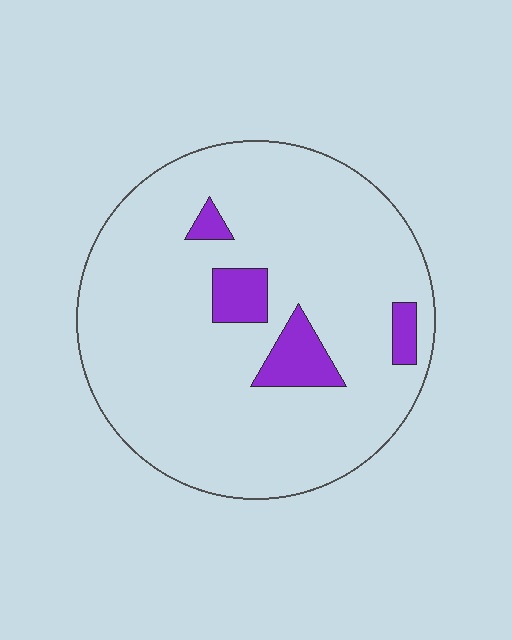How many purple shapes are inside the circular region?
4.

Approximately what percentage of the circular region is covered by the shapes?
Approximately 10%.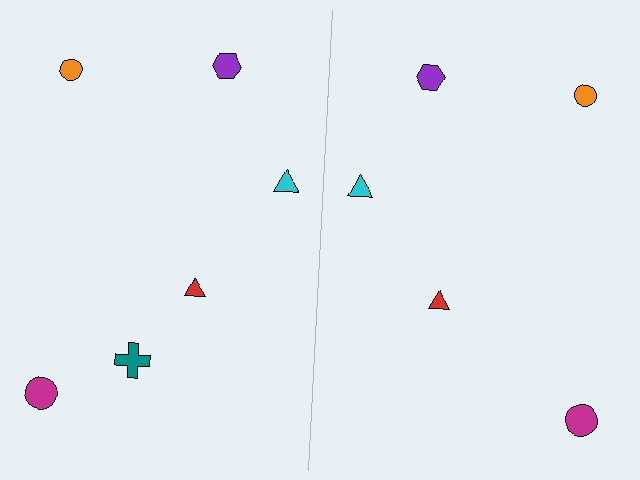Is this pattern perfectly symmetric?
No, the pattern is not perfectly symmetric. A teal cross is missing from the right side.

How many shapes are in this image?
There are 11 shapes in this image.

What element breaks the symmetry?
A teal cross is missing from the right side.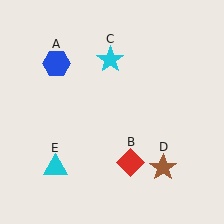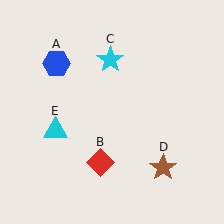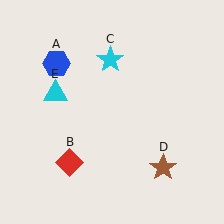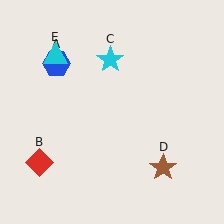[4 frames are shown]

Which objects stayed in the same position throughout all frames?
Blue hexagon (object A) and cyan star (object C) and brown star (object D) remained stationary.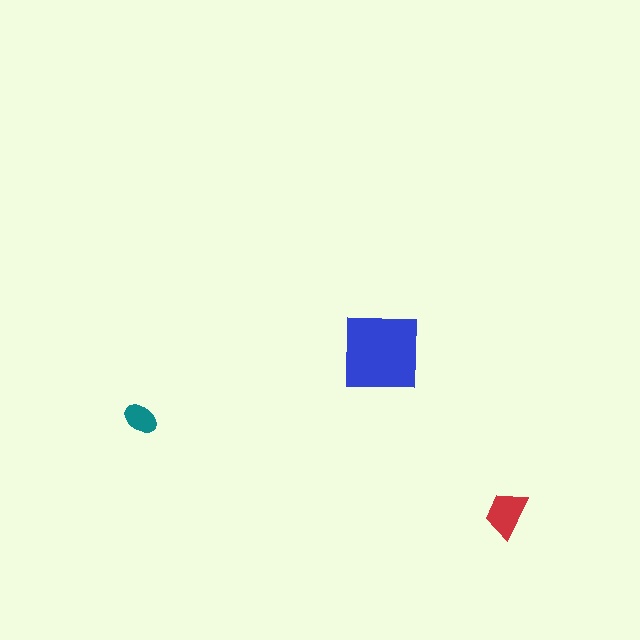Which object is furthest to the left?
The teal ellipse is leftmost.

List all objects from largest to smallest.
The blue square, the red trapezoid, the teal ellipse.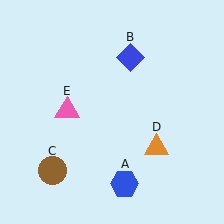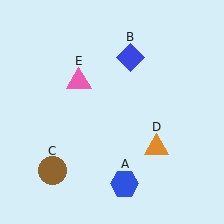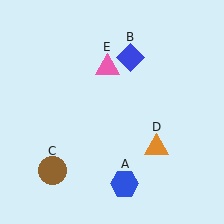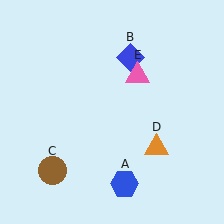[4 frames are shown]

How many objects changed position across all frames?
1 object changed position: pink triangle (object E).